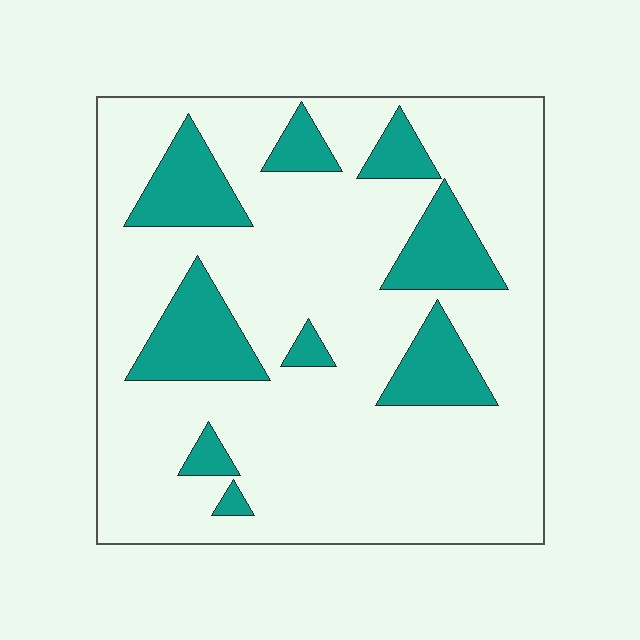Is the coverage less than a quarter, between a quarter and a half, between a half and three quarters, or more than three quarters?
Less than a quarter.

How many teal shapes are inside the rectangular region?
9.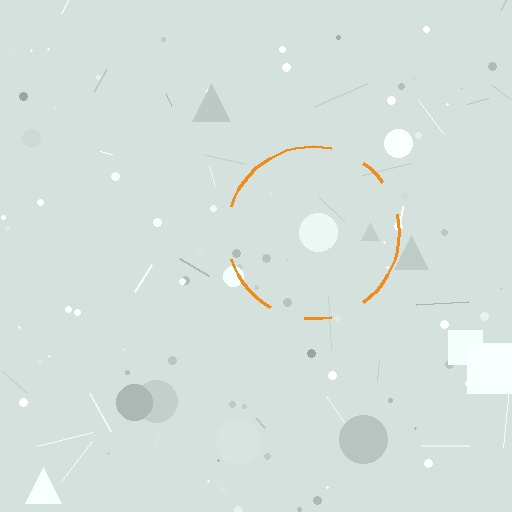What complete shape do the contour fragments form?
The contour fragments form a circle.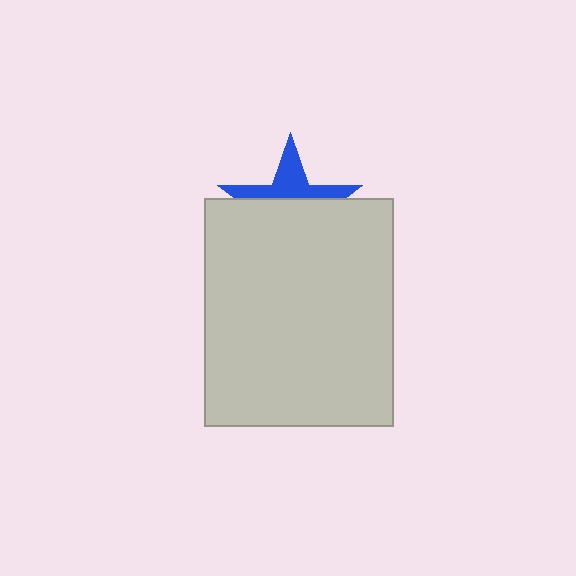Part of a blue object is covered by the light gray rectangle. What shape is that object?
It is a star.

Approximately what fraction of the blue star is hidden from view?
Roughly 63% of the blue star is hidden behind the light gray rectangle.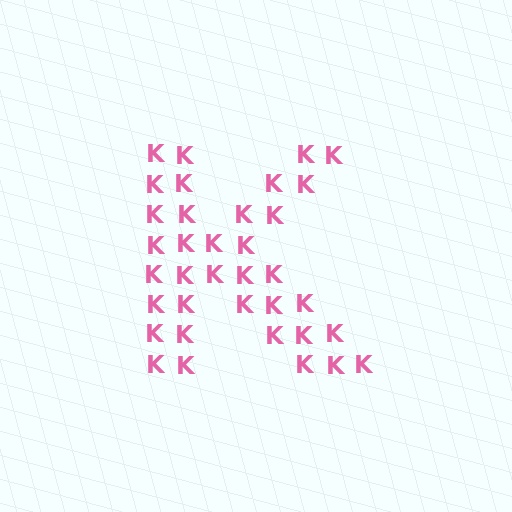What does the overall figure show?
The overall figure shows the letter K.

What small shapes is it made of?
It is made of small letter K's.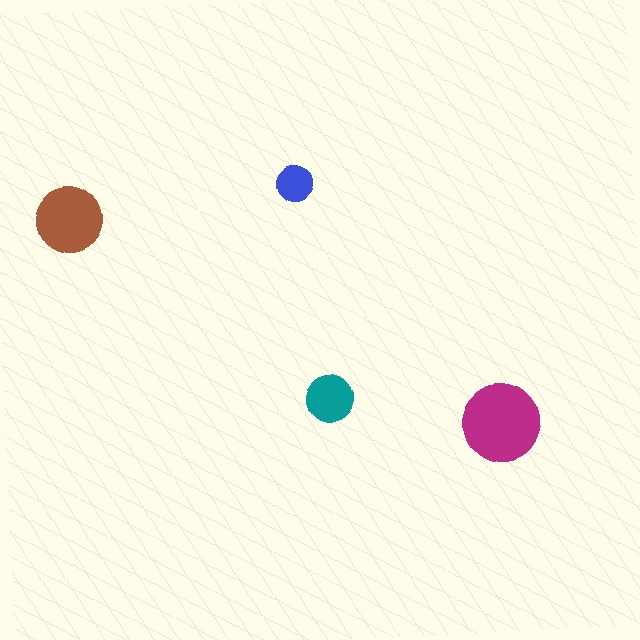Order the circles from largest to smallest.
the magenta one, the brown one, the teal one, the blue one.